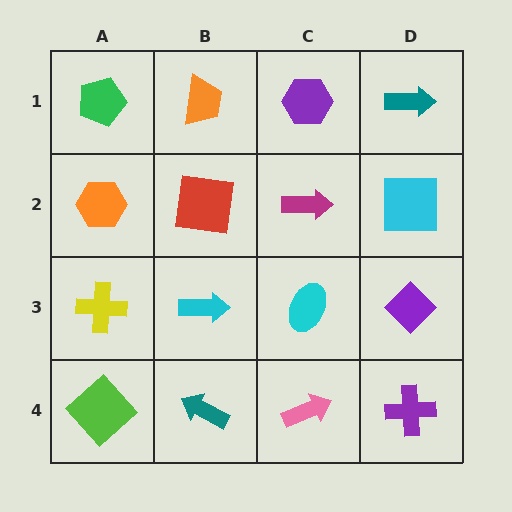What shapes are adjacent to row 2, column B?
An orange trapezoid (row 1, column B), a cyan arrow (row 3, column B), an orange hexagon (row 2, column A), a magenta arrow (row 2, column C).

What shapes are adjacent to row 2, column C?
A purple hexagon (row 1, column C), a cyan ellipse (row 3, column C), a red square (row 2, column B), a cyan square (row 2, column D).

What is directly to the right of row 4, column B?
A pink arrow.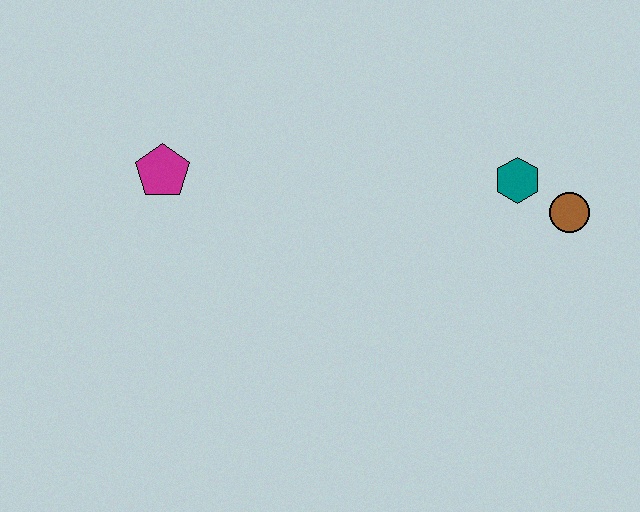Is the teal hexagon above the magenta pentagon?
No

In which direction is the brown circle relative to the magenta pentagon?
The brown circle is to the right of the magenta pentagon.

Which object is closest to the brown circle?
The teal hexagon is closest to the brown circle.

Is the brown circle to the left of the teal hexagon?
No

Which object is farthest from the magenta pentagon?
The brown circle is farthest from the magenta pentagon.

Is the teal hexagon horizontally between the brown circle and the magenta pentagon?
Yes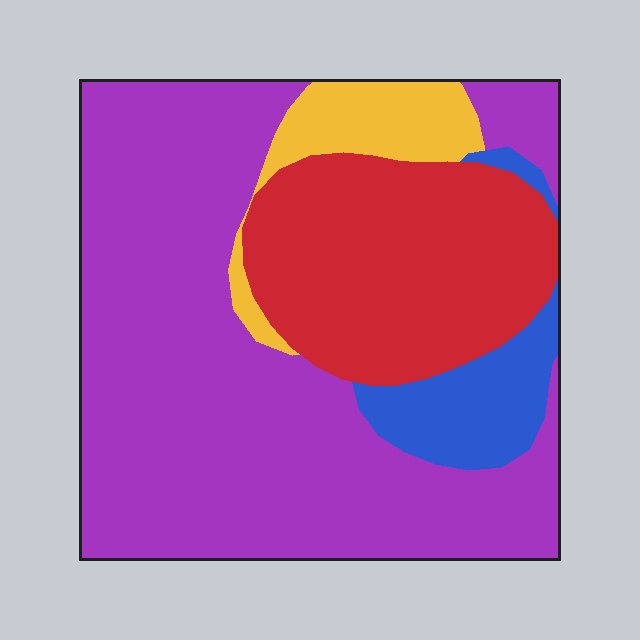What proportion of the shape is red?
Red covers roughly 25% of the shape.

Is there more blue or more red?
Red.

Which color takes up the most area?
Purple, at roughly 60%.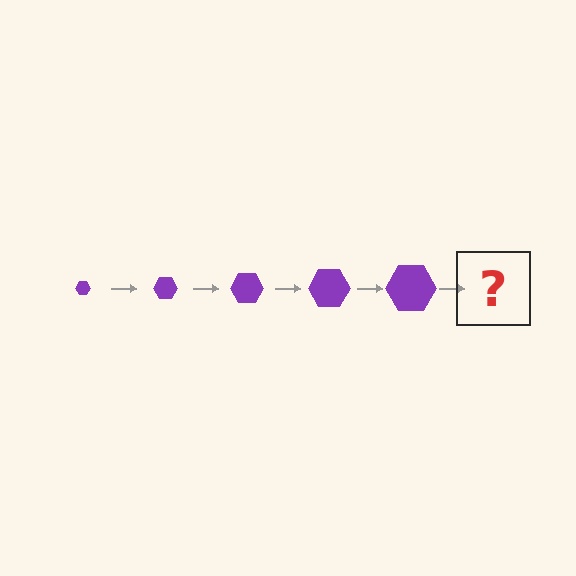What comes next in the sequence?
The next element should be a purple hexagon, larger than the previous one.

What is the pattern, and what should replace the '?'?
The pattern is that the hexagon gets progressively larger each step. The '?' should be a purple hexagon, larger than the previous one.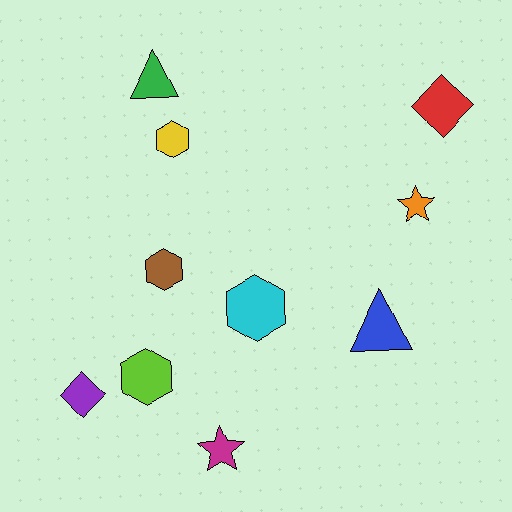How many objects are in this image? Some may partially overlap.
There are 10 objects.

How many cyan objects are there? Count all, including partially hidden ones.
There is 1 cyan object.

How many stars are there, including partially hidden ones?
There are 2 stars.